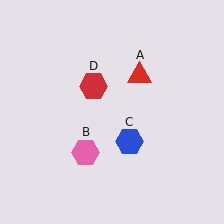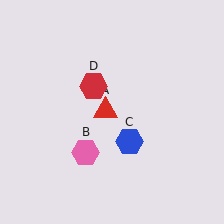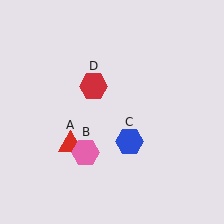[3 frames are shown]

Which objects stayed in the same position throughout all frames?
Pink hexagon (object B) and blue hexagon (object C) and red hexagon (object D) remained stationary.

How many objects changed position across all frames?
1 object changed position: red triangle (object A).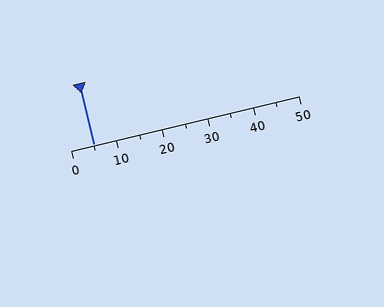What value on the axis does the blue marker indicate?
The marker indicates approximately 5.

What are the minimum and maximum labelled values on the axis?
The axis runs from 0 to 50.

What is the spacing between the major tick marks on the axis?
The major ticks are spaced 10 apart.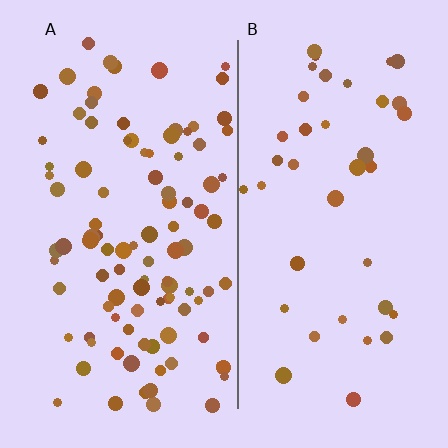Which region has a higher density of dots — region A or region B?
A (the left).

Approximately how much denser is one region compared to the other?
Approximately 2.5× — region A over region B.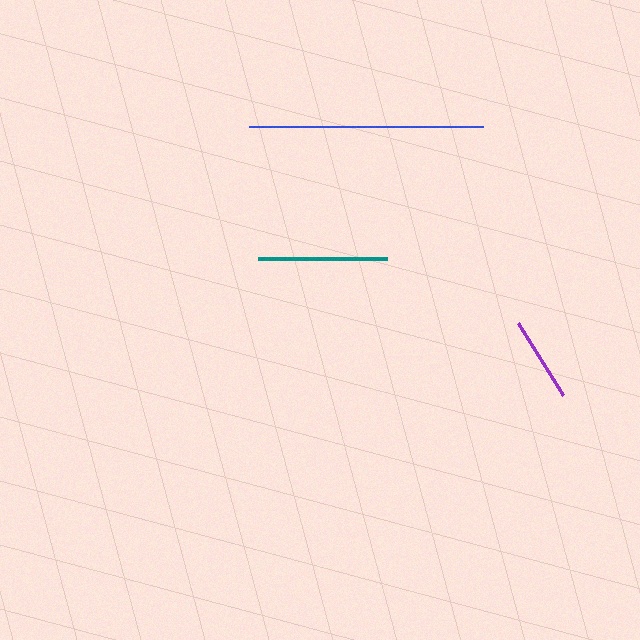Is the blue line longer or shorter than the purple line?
The blue line is longer than the purple line.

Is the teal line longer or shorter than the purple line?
The teal line is longer than the purple line.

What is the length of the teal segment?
The teal segment is approximately 129 pixels long.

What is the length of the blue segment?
The blue segment is approximately 234 pixels long.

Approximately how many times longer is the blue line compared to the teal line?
The blue line is approximately 1.8 times the length of the teal line.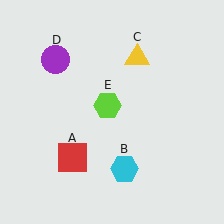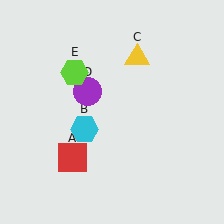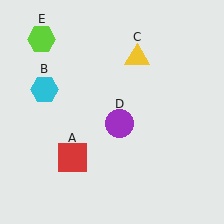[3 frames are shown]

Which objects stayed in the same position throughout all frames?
Red square (object A) and yellow triangle (object C) remained stationary.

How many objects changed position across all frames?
3 objects changed position: cyan hexagon (object B), purple circle (object D), lime hexagon (object E).